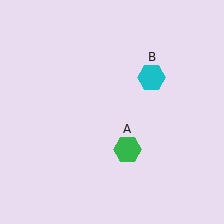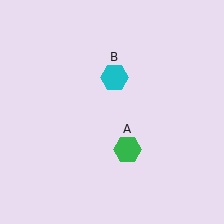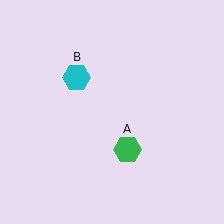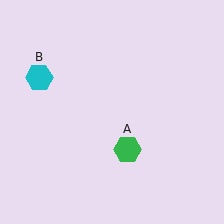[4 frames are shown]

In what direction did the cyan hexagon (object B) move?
The cyan hexagon (object B) moved left.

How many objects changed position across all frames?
1 object changed position: cyan hexagon (object B).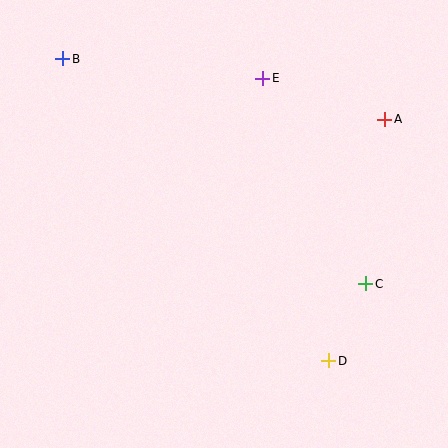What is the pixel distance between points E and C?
The distance between E and C is 230 pixels.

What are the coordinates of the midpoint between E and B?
The midpoint between E and B is at (163, 68).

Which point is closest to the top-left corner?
Point B is closest to the top-left corner.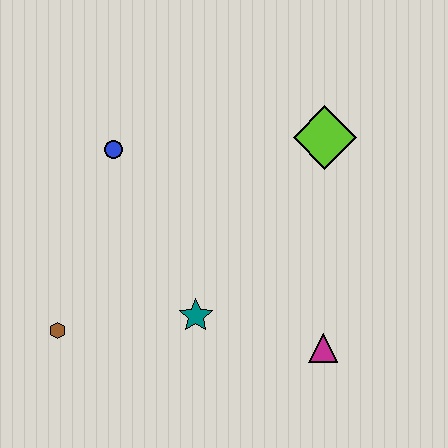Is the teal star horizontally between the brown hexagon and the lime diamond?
Yes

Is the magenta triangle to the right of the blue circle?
Yes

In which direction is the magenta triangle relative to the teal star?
The magenta triangle is to the right of the teal star.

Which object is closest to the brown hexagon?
The teal star is closest to the brown hexagon.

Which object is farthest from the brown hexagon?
The lime diamond is farthest from the brown hexagon.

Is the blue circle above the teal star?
Yes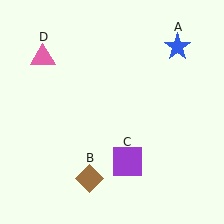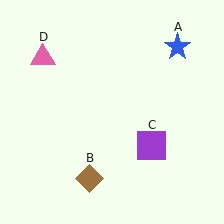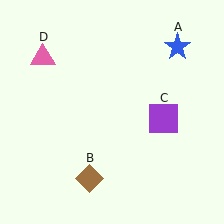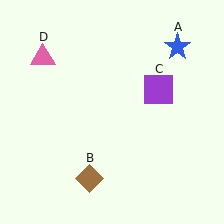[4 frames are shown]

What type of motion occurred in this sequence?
The purple square (object C) rotated counterclockwise around the center of the scene.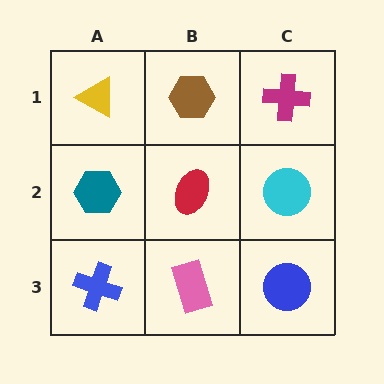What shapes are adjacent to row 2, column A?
A yellow triangle (row 1, column A), a blue cross (row 3, column A), a red ellipse (row 2, column B).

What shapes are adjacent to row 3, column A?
A teal hexagon (row 2, column A), a pink rectangle (row 3, column B).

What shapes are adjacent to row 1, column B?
A red ellipse (row 2, column B), a yellow triangle (row 1, column A), a magenta cross (row 1, column C).